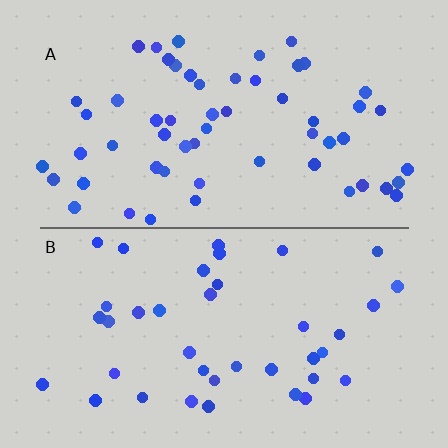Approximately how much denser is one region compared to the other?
Approximately 1.4× — region A over region B.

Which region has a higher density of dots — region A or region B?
A (the top).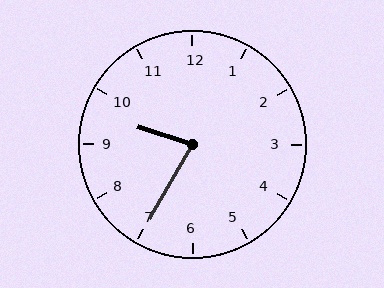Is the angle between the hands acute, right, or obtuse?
It is acute.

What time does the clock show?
9:35.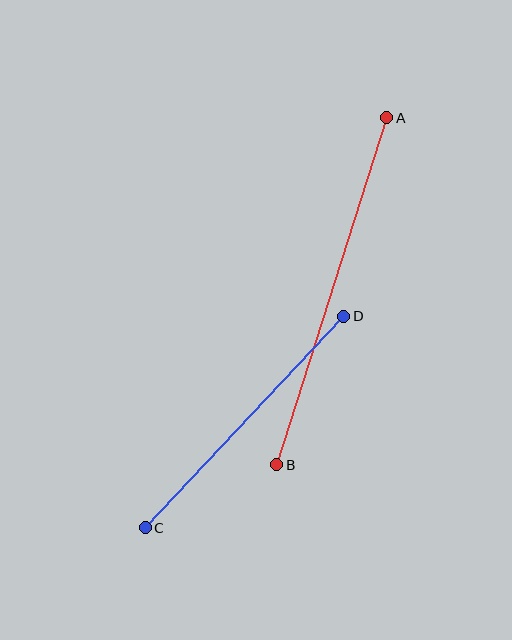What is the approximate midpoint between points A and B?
The midpoint is at approximately (332, 291) pixels.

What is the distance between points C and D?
The distance is approximately 290 pixels.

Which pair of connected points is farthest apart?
Points A and B are farthest apart.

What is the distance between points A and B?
The distance is approximately 364 pixels.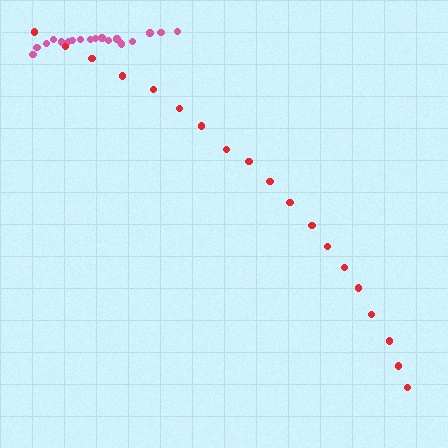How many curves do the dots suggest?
There are 2 distinct paths.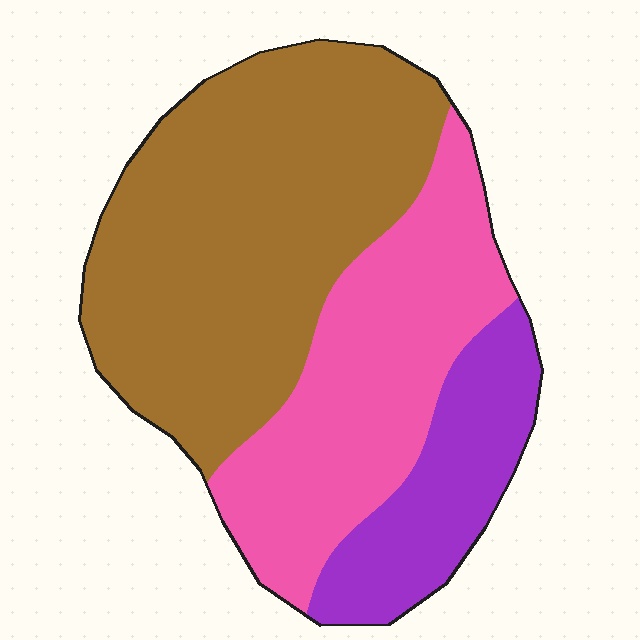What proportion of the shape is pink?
Pink takes up between a quarter and a half of the shape.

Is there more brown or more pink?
Brown.